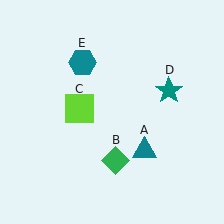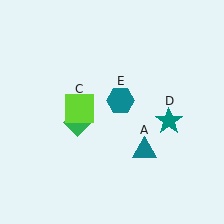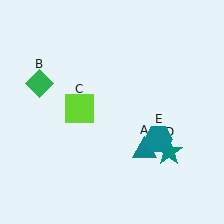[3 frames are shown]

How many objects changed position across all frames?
3 objects changed position: green diamond (object B), teal star (object D), teal hexagon (object E).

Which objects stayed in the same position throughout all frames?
Teal triangle (object A) and lime square (object C) remained stationary.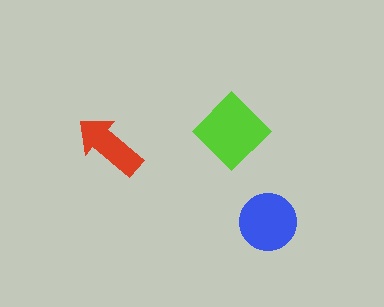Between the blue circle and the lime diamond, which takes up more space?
The lime diamond.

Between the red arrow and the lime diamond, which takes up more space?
The lime diamond.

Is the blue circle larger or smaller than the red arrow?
Larger.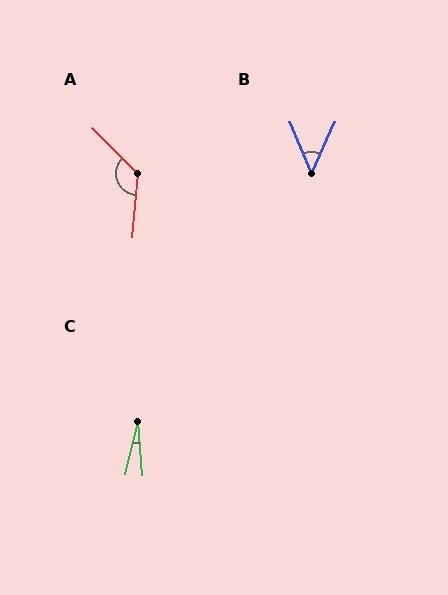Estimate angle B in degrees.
Approximately 47 degrees.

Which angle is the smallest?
C, at approximately 18 degrees.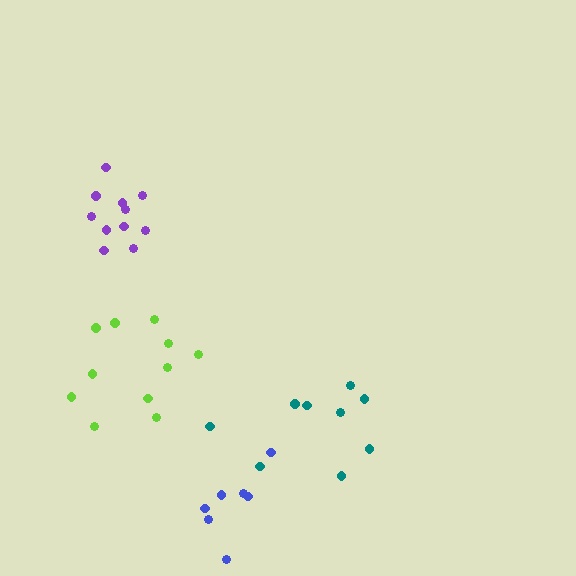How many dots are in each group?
Group 1: 9 dots, Group 2: 11 dots, Group 3: 7 dots, Group 4: 11 dots (38 total).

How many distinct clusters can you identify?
There are 4 distinct clusters.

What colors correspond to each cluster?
The clusters are colored: teal, lime, blue, purple.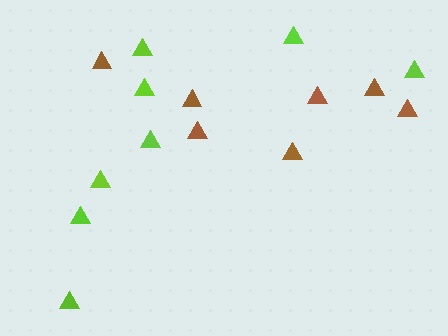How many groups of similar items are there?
There are 2 groups: one group of lime triangles (8) and one group of brown triangles (7).